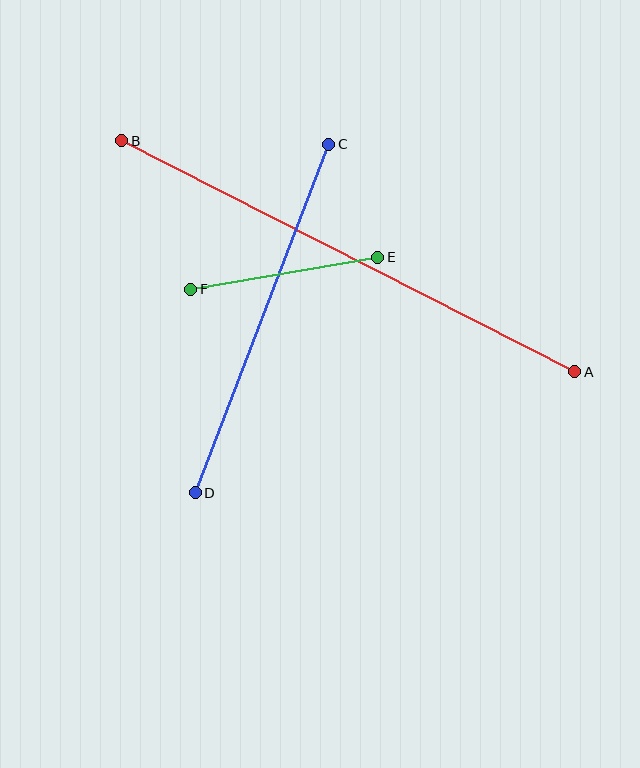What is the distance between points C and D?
The distance is approximately 373 pixels.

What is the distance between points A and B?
The distance is approximately 508 pixels.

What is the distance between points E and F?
The distance is approximately 189 pixels.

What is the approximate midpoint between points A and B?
The midpoint is at approximately (348, 256) pixels.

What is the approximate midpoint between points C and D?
The midpoint is at approximately (262, 319) pixels.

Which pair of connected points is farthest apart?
Points A and B are farthest apart.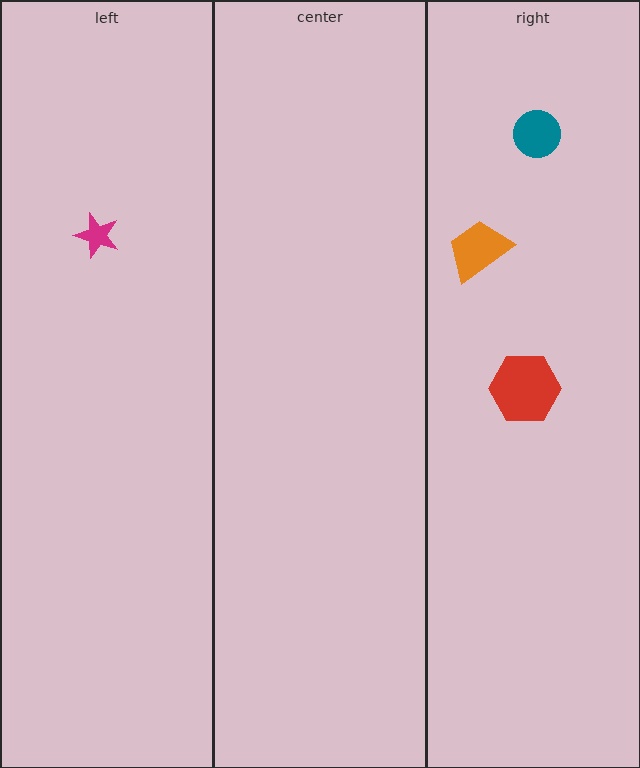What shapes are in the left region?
The magenta star.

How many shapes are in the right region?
3.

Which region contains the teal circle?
The right region.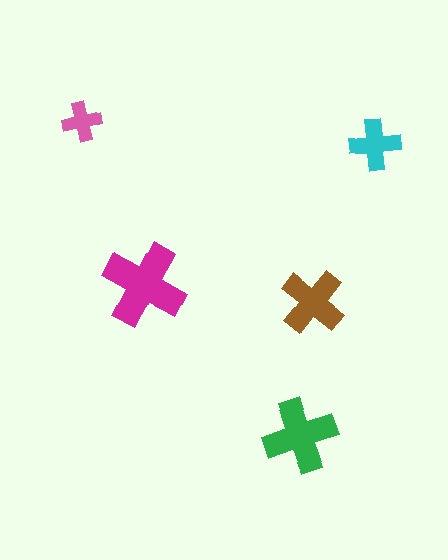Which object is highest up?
The pink cross is topmost.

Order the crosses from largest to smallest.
the magenta one, the green one, the brown one, the cyan one, the pink one.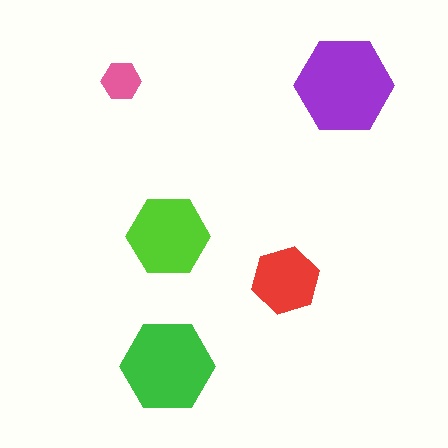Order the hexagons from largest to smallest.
the purple one, the green one, the lime one, the red one, the pink one.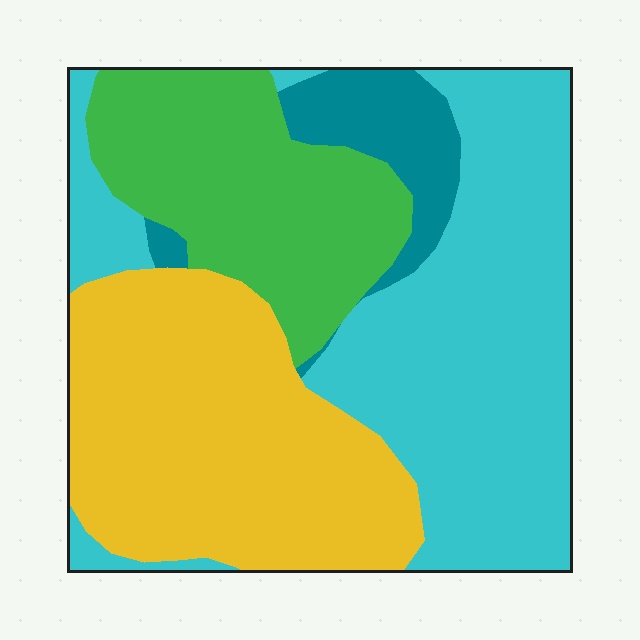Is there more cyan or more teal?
Cyan.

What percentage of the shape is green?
Green covers 21% of the shape.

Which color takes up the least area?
Teal, at roughly 10%.